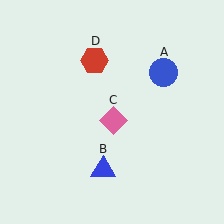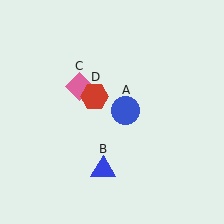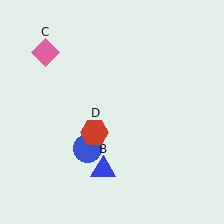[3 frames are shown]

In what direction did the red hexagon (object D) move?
The red hexagon (object D) moved down.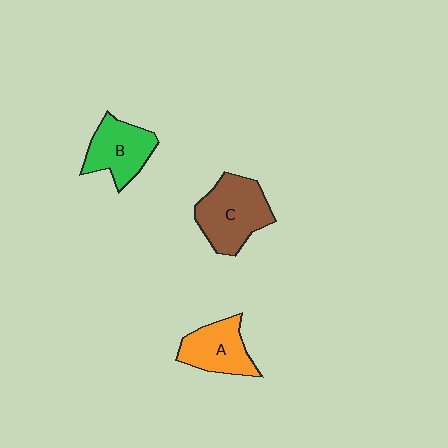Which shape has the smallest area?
Shape A (orange).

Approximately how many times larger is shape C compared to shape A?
Approximately 1.3 times.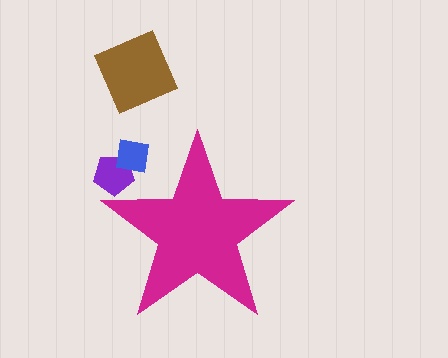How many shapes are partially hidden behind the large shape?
2 shapes are partially hidden.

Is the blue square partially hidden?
Yes, the blue square is partially hidden behind the magenta star.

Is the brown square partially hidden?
No, the brown square is fully visible.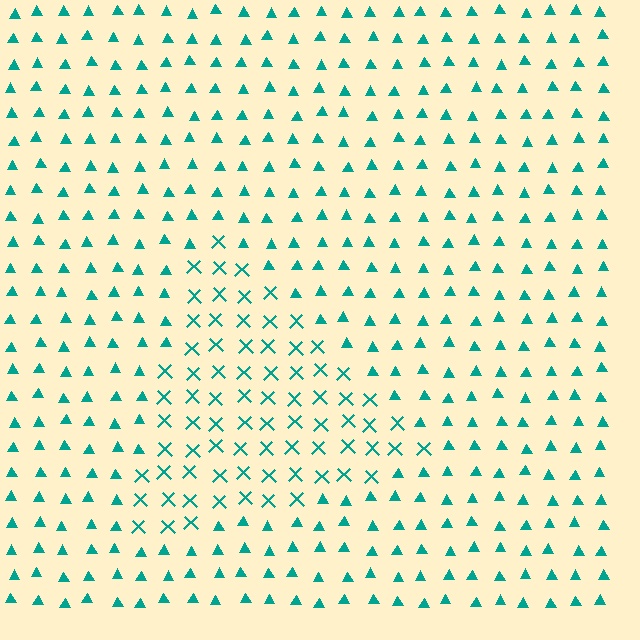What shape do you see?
I see a triangle.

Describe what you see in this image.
The image is filled with small teal elements arranged in a uniform grid. A triangle-shaped region contains X marks, while the surrounding area contains triangles. The boundary is defined purely by the change in element shape.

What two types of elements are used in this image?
The image uses X marks inside the triangle region and triangles outside it.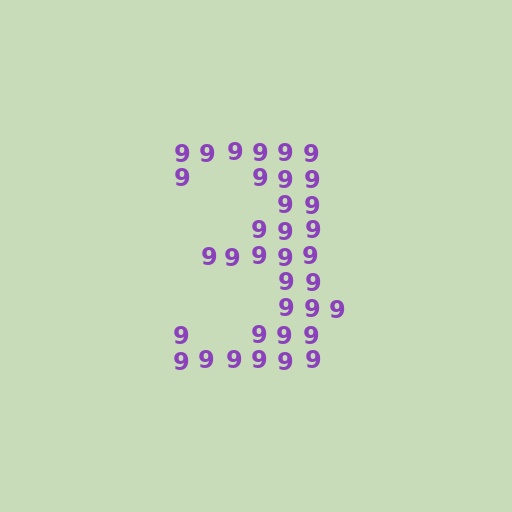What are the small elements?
The small elements are digit 9's.